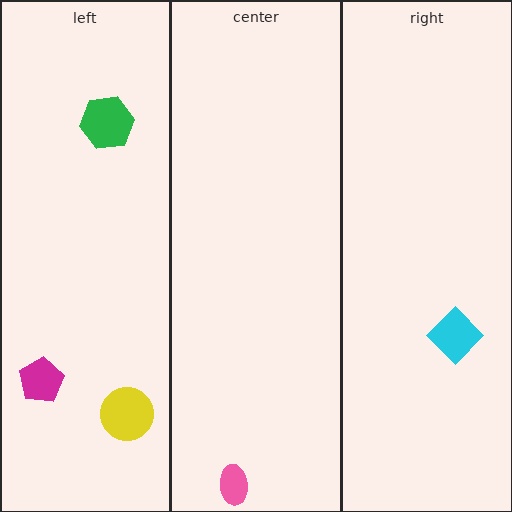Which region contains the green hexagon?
The left region.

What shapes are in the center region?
The pink ellipse.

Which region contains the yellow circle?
The left region.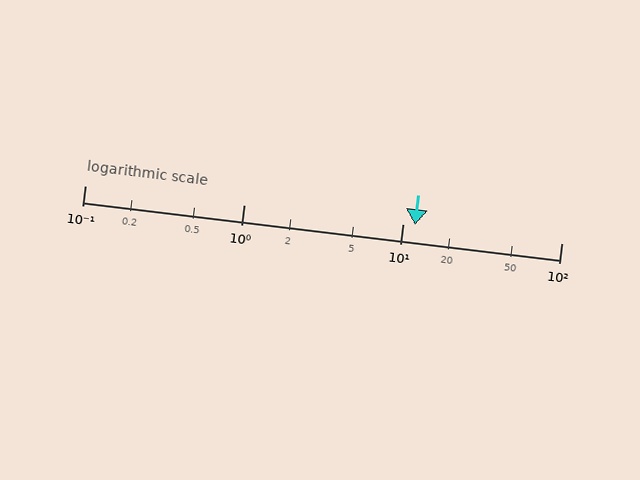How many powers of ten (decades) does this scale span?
The scale spans 3 decades, from 0.1 to 100.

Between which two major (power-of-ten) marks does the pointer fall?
The pointer is between 10 and 100.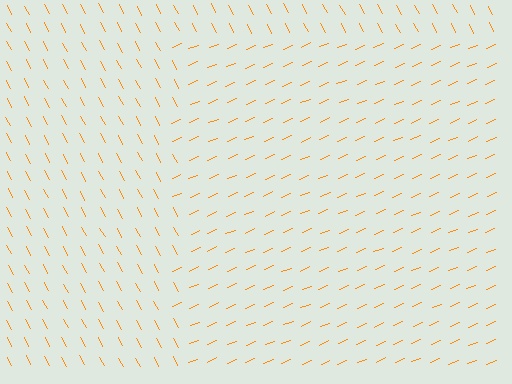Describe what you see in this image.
The image is filled with small orange line segments. A rectangle region in the image has lines oriented differently from the surrounding lines, creating a visible texture boundary.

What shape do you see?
I see a rectangle.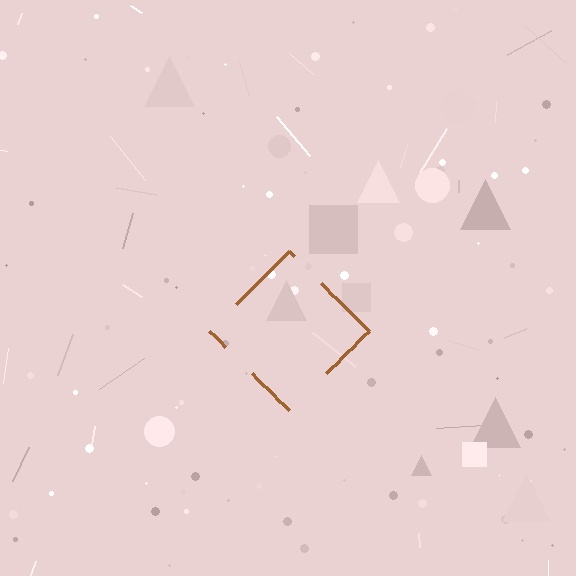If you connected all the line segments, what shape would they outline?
They would outline a diamond.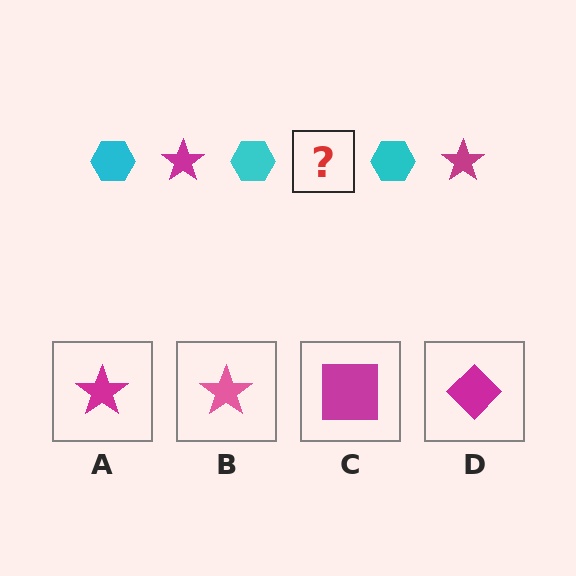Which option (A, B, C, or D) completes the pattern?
A.